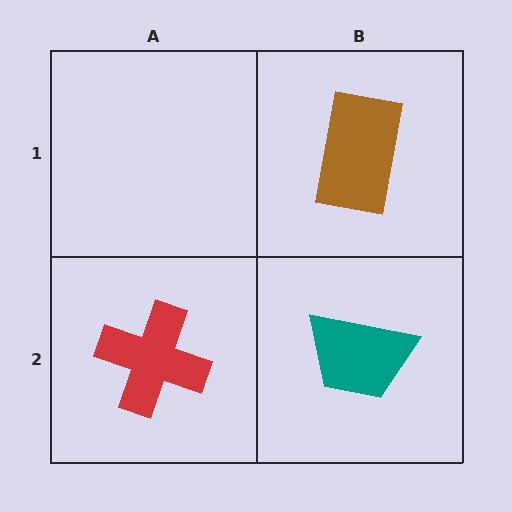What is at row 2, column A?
A red cross.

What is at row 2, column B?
A teal trapezoid.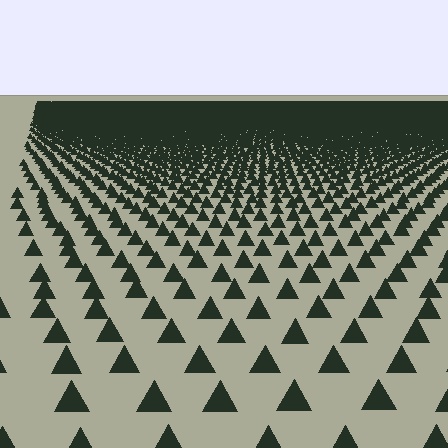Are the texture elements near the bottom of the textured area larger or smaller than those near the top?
Larger. Near the bottom, elements are closer to the viewer and appear at a bigger on-screen size.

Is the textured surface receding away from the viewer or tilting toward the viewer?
The surface is receding away from the viewer. Texture elements get smaller and denser toward the top.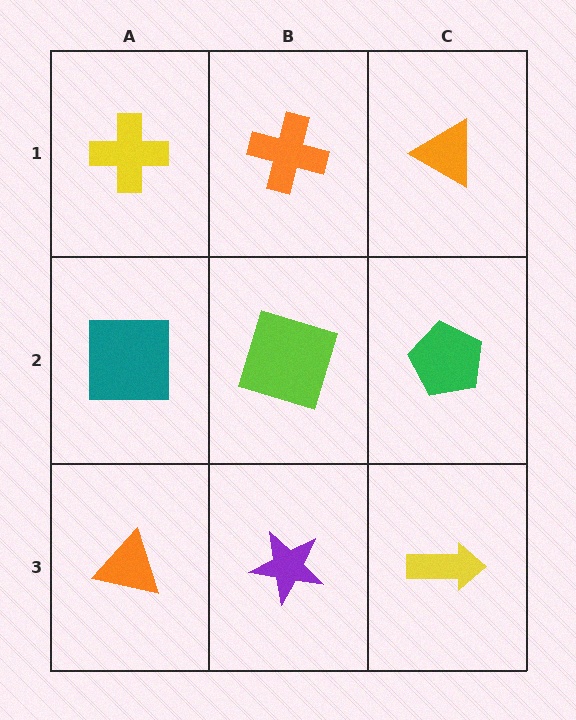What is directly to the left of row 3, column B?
An orange triangle.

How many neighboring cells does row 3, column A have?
2.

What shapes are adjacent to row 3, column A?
A teal square (row 2, column A), a purple star (row 3, column B).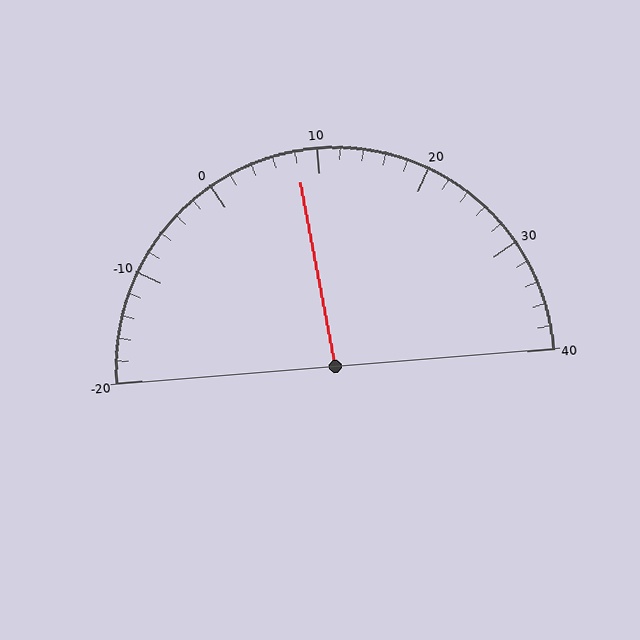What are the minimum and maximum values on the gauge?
The gauge ranges from -20 to 40.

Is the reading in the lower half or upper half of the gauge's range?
The reading is in the lower half of the range (-20 to 40).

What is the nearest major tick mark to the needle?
The nearest major tick mark is 10.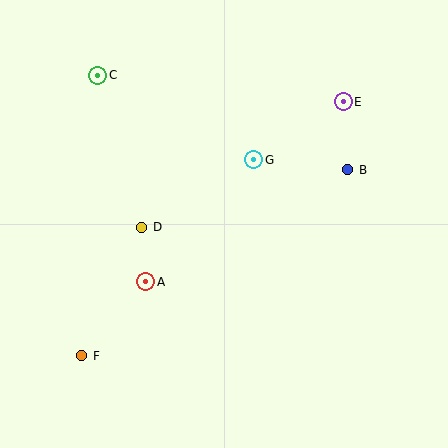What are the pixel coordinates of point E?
Point E is at (343, 102).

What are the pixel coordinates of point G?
Point G is at (254, 160).